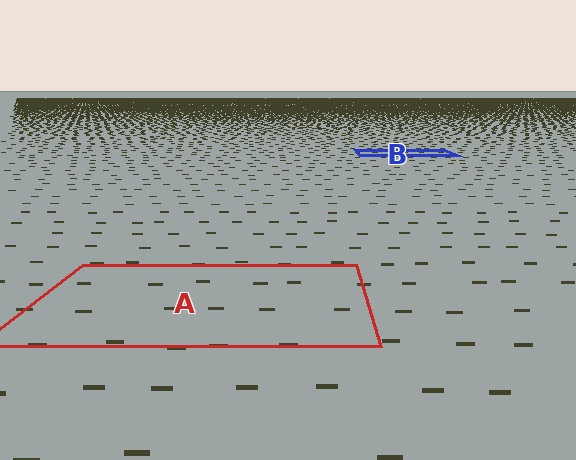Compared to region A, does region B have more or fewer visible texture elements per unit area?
Region B has more texture elements per unit area — they are packed more densely because it is farther away.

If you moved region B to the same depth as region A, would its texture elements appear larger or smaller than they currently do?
They would appear larger. At a closer depth, the same texture elements are projected at a bigger on-screen size.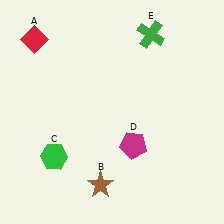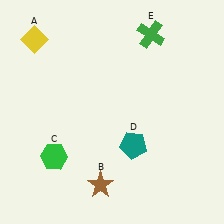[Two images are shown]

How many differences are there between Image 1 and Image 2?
There are 2 differences between the two images.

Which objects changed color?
A changed from red to yellow. D changed from magenta to teal.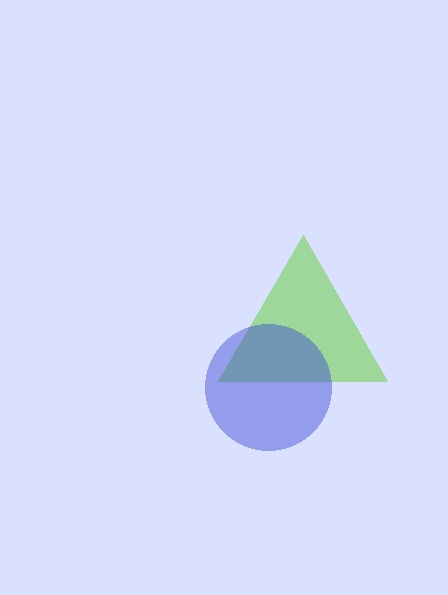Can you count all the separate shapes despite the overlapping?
Yes, there are 2 separate shapes.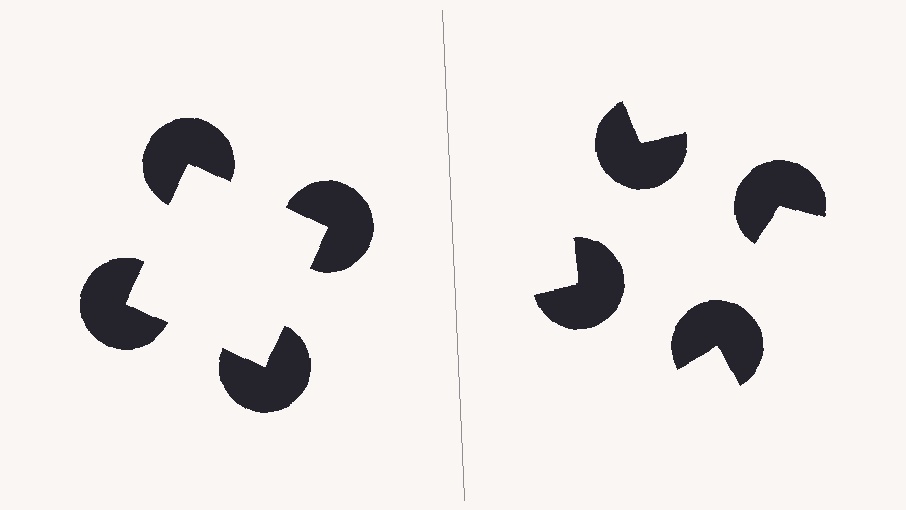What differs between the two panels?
The pac-man discs are positioned identically on both sides; only the wedge orientations differ. On the left they align to a square; on the right they are misaligned.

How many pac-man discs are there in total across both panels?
8 — 4 on each side.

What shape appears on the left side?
An illusory square.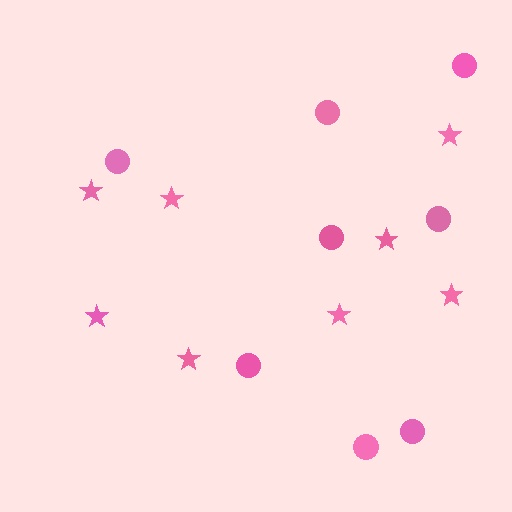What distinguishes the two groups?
There are 2 groups: one group of circles (8) and one group of stars (8).